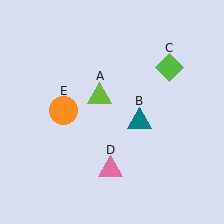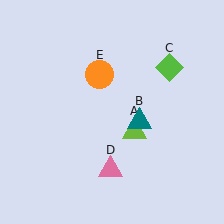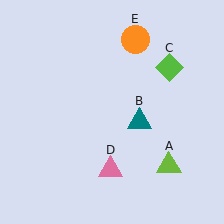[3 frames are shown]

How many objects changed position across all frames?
2 objects changed position: lime triangle (object A), orange circle (object E).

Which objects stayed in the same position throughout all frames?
Teal triangle (object B) and lime diamond (object C) and pink triangle (object D) remained stationary.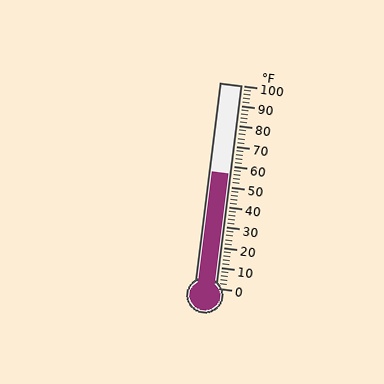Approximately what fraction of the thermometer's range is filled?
The thermometer is filled to approximately 55% of its range.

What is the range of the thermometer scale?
The thermometer scale ranges from 0°F to 100°F.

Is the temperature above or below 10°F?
The temperature is above 10°F.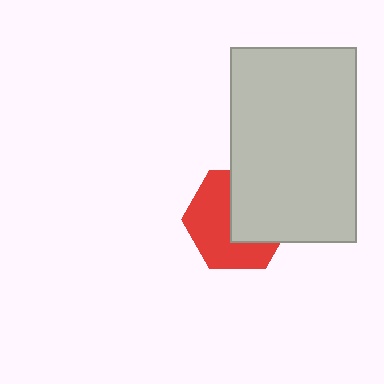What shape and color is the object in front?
The object in front is a light gray rectangle.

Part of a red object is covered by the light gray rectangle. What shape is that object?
It is a hexagon.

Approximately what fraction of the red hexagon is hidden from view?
Roughly 46% of the red hexagon is hidden behind the light gray rectangle.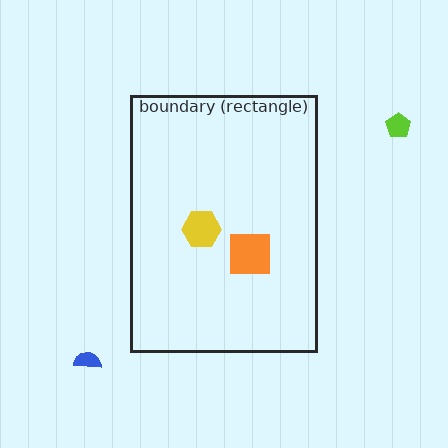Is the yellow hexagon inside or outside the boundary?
Inside.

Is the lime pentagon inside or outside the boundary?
Outside.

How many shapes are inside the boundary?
2 inside, 2 outside.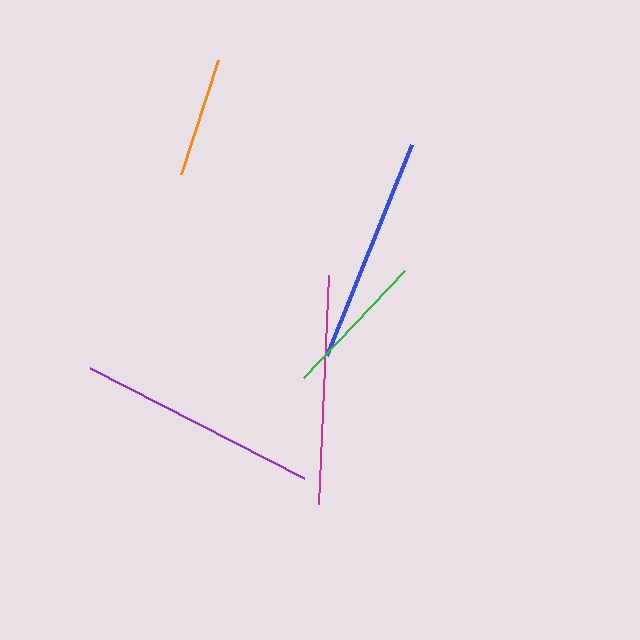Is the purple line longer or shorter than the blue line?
The purple line is longer than the blue line.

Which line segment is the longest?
The purple line is the longest at approximately 241 pixels.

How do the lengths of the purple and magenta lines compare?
The purple and magenta lines are approximately the same length.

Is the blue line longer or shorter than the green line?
The blue line is longer than the green line.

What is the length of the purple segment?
The purple segment is approximately 241 pixels long.